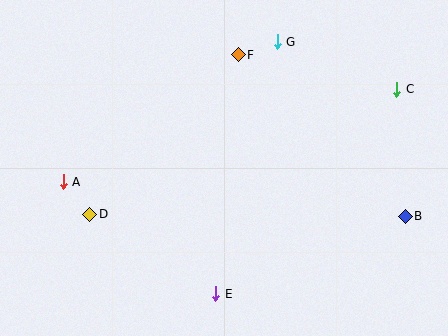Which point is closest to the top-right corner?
Point C is closest to the top-right corner.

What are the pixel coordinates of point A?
Point A is at (63, 182).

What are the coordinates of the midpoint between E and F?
The midpoint between E and F is at (227, 174).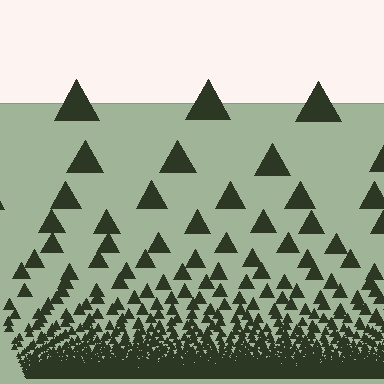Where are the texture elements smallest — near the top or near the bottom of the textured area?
Near the bottom.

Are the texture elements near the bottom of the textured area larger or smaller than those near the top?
Smaller. The gradient is inverted — elements near the bottom are smaller and denser.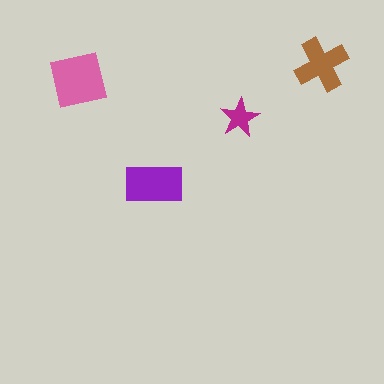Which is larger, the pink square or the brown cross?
The pink square.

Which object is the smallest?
The magenta star.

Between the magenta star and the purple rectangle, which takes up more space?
The purple rectangle.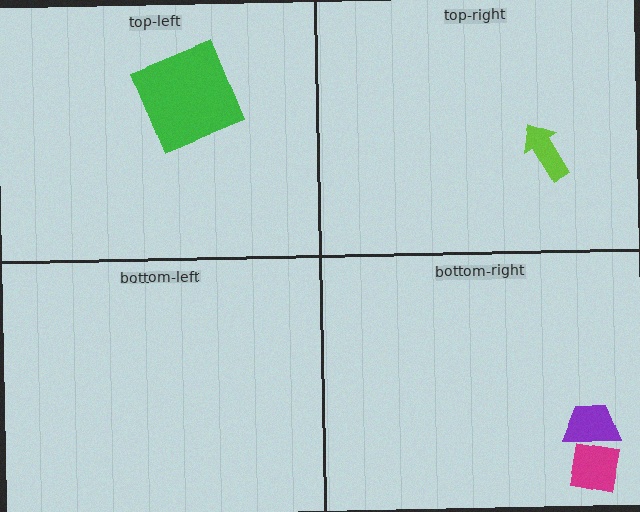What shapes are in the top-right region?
The lime arrow.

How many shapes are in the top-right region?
1.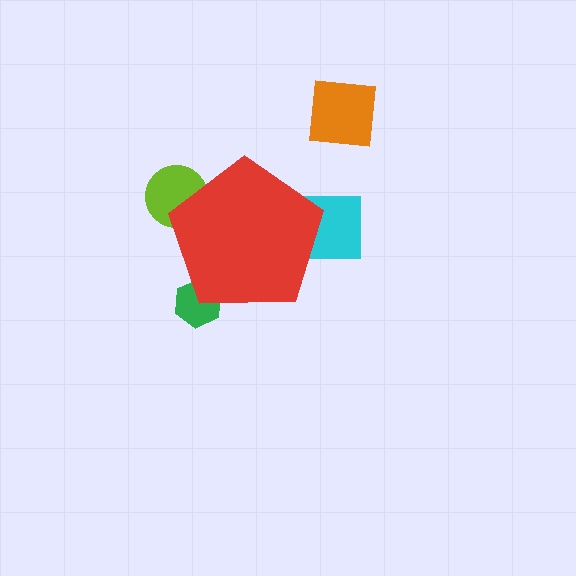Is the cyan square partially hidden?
Yes, the cyan square is partially hidden behind the red pentagon.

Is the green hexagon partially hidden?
Yes, the green hexagon is partially hidden behind the red pentagon.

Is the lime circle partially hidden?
Yes, the lime circle is partially hidden behind the red pentagon.